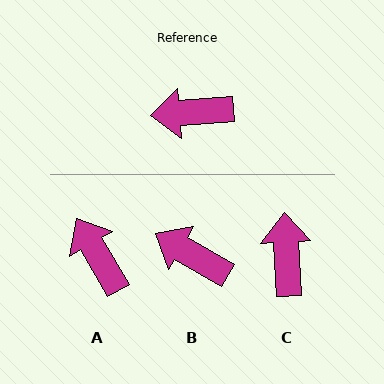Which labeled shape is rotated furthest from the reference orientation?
C, about 91 degrees away.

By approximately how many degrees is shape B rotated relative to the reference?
Approximately 34 degrees clockwise.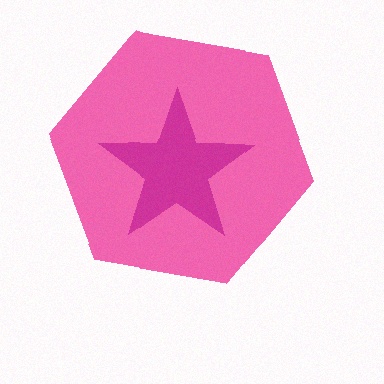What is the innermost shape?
The magenta star.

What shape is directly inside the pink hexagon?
The magenta star.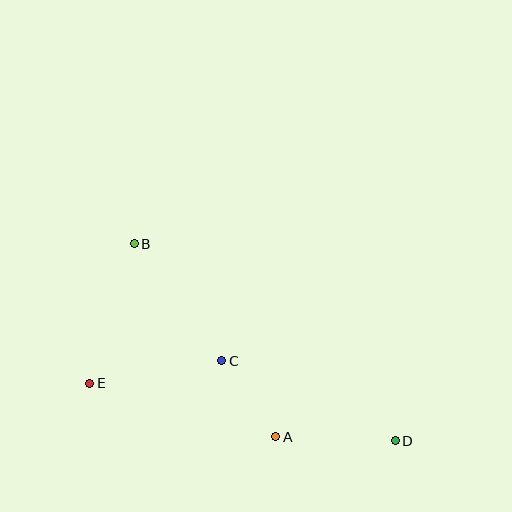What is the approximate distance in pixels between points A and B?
The distance between A and B is approximately 239 pixels.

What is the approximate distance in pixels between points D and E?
The distance between D and E is approximately 311 pixels.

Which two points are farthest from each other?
Points B and D are farthest from each other.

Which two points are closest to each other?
Points A and C are closest to each other.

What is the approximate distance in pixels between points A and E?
The distance between A and E is approximately 194 pixels.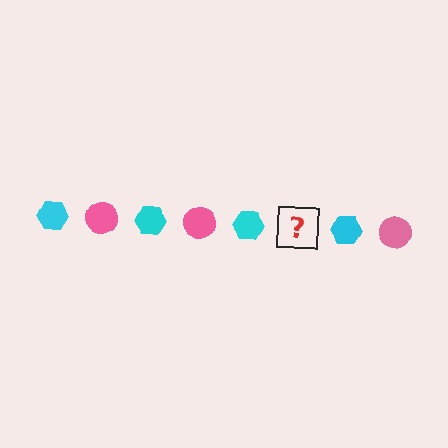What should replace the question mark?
The question mark should be replaced with a pink circle.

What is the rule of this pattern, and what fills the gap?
The rule is that the pattern alternates between cyan hexagon and pink circle. The gap should be filled with a pink circle.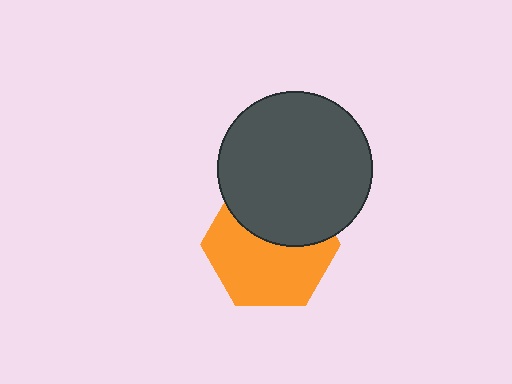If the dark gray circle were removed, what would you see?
You would see the complete orange hexagon.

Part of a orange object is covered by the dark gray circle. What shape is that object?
It is a hexagon.